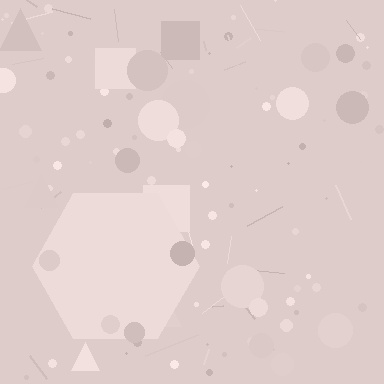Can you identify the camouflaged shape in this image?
The camouflaged shape is a hexagon.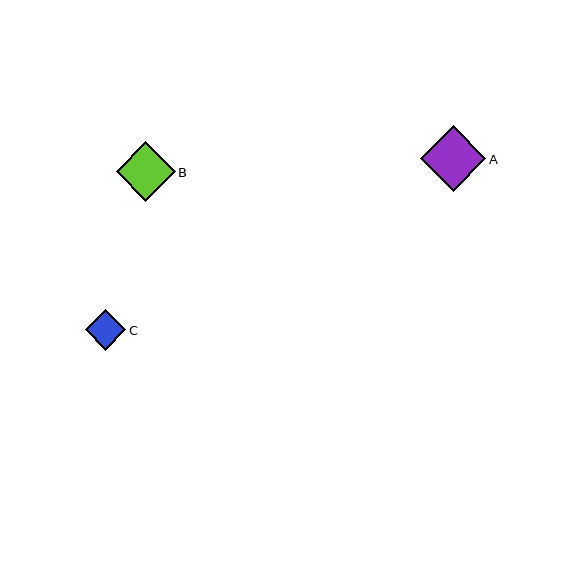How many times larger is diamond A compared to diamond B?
Diamond A is approximately 1.1 times the size of diamond B.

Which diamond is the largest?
Diamond A is the largest with a size of approximately 66 pixels.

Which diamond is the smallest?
Diamond C is the smallest with a size of approximately 41 pixels.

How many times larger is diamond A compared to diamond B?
Diamond A is approximately 1.1 times the size of diamond B.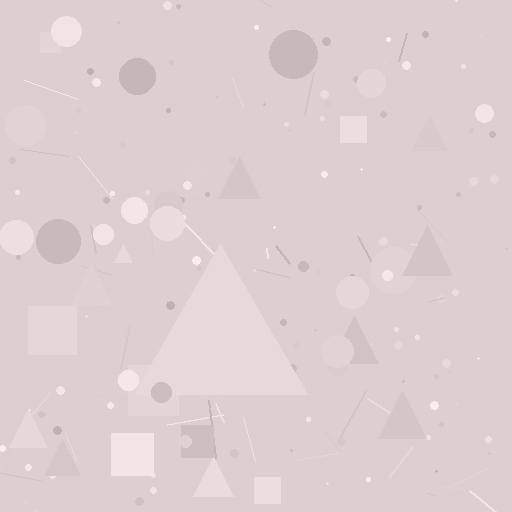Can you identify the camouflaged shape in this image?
The camouflaged shape is a triangle.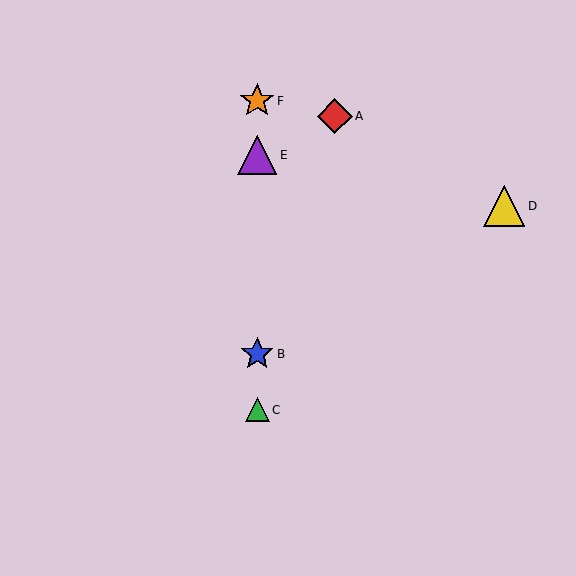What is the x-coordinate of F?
Object F is at x≈257.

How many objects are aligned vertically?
4 objects (B, C, E, F) are aligned vertically.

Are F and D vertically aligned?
No, F is at x≈257 and D is at x≈504.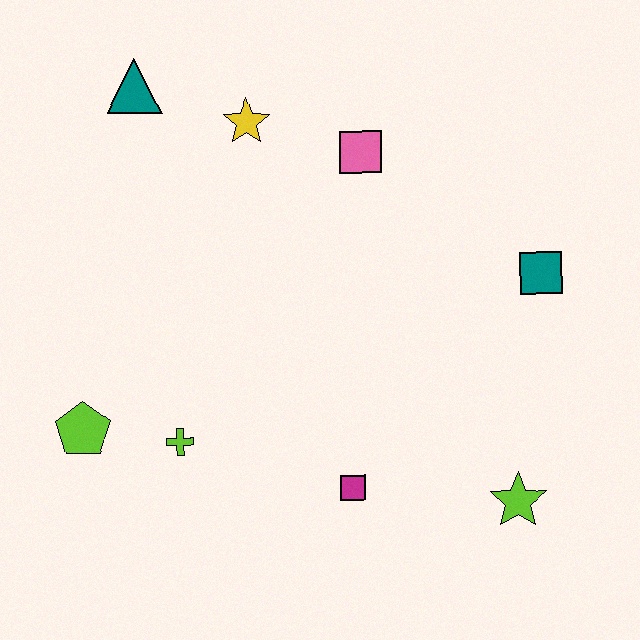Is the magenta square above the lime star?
Yes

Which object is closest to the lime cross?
The lime pentagon is closest to the lime cross.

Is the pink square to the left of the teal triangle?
No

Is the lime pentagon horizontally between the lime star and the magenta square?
No